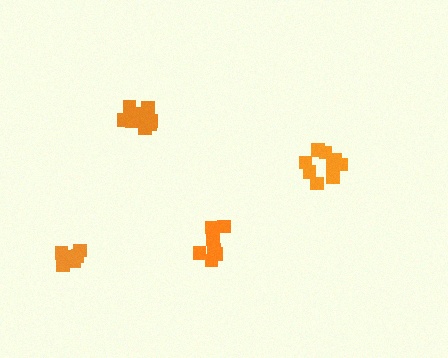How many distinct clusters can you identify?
There are 4 distinct clusters.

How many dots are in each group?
Group 1: 7 dots, Group 2: 10 dots, Group 3: 7 dots, Group 4: 9 dots (33 total).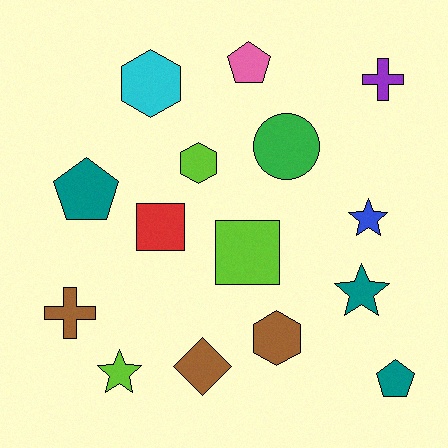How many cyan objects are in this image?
There is 1 cyan object.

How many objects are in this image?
There are 15 objects.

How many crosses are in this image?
There are 2 crosses.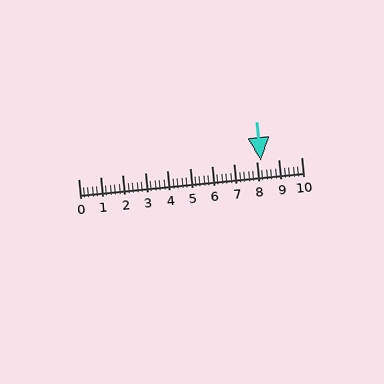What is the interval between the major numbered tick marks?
The major tick marks are spaced 1 units apart.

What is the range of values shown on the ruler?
The ruler shows values from 0 to 10.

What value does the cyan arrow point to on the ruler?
The cyan arrow points to approximately 8.2.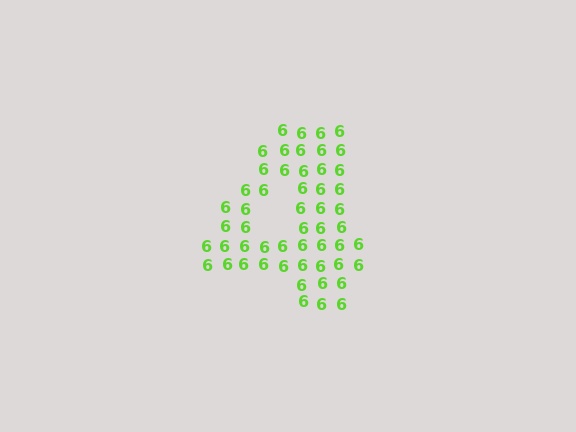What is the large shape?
The large shape is the digit 4.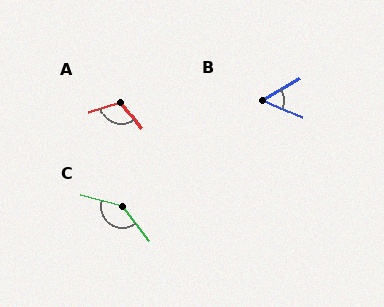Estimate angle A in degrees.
Approximately 112 degrees.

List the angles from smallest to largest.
B (54°), A (112°), C (142°).